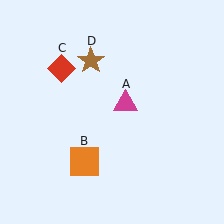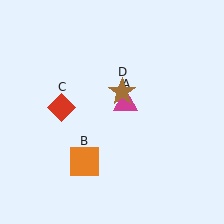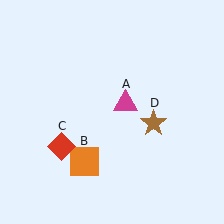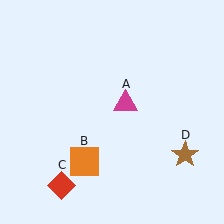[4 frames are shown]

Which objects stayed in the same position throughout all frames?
Magenta triangle (object A) and orange square (object B) remained stationary.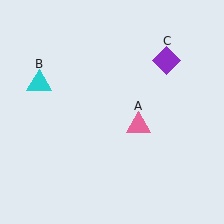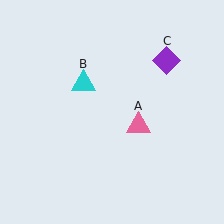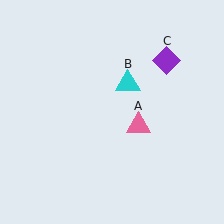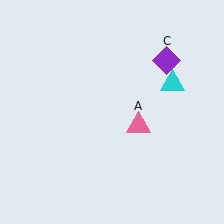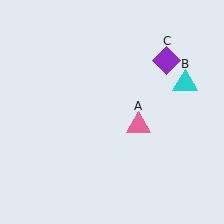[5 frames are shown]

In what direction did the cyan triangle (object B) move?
The cyan triangle (object B) moved right.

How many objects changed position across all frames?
1 object changed position: cyan triangle (object B).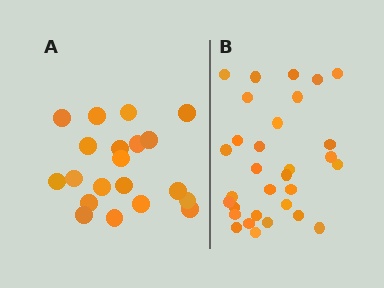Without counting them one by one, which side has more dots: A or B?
Region B (the right region) has more dots.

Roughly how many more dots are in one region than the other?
Region B has roughly 12 or so more dots than region A.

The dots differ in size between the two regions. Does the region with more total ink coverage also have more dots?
No. Region A has more total ink coverage because its dots are larger, but region B actually contains more individual dots. Total area can be misleading — the number of items is what matters here.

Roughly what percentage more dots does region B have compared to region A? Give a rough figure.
About 55% more.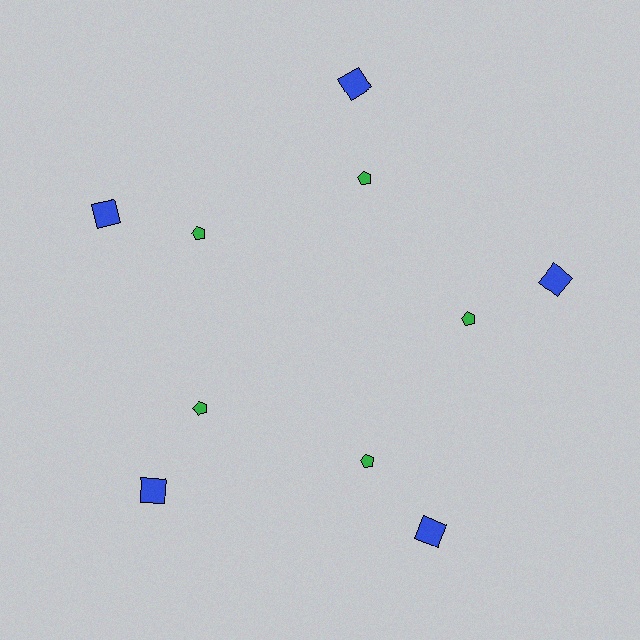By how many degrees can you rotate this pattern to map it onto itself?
The pattern maps onto itself every 72 degrees of rotation.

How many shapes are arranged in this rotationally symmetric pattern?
There are 10 shapes, arranged in 5 groups of 2.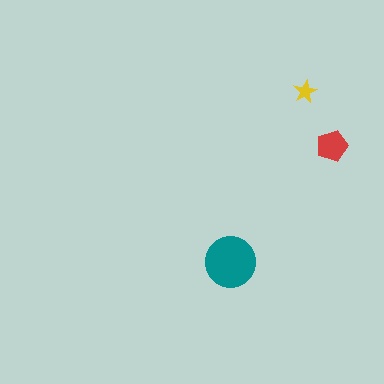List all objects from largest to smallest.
The teal circle, the red pentagon, the yellow star.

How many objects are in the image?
There are 3 objects in the image.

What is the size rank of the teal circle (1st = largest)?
1st.